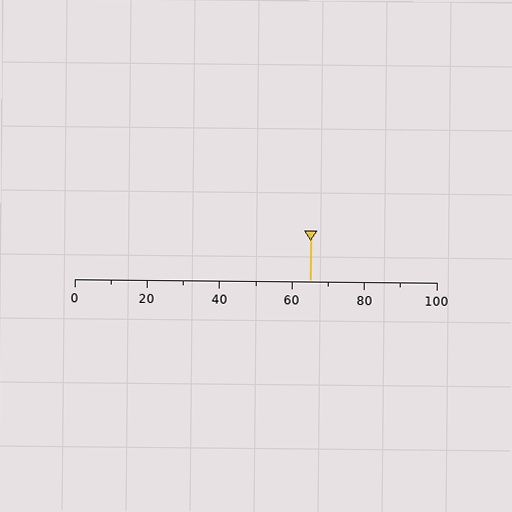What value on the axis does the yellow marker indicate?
The marker indicates approximately 65.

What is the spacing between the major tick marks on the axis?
The major ticks are spaced 20 apart.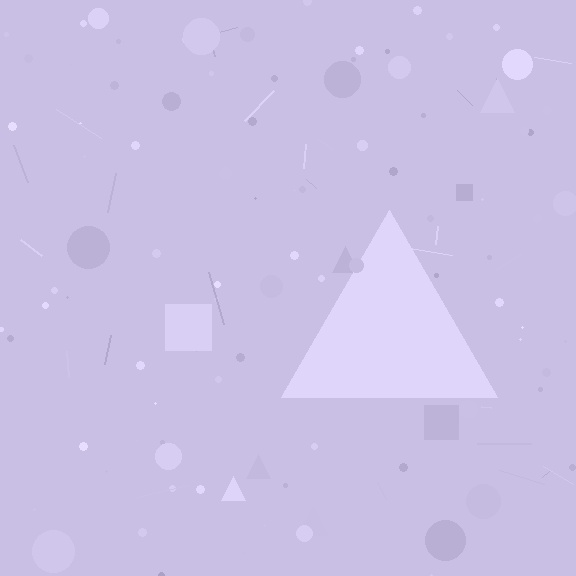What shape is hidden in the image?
A triangle is hidden in the image.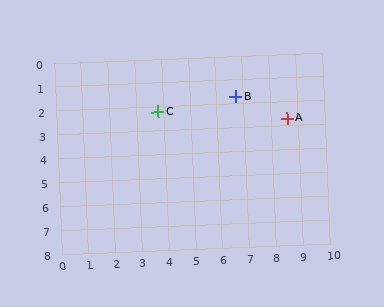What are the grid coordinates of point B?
Point B is at approximately (6.7, 1.7).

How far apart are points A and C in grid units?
Points A and C are about 4.8 grid units apart.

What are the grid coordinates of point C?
Point C is at approximately (3.8, 2.2).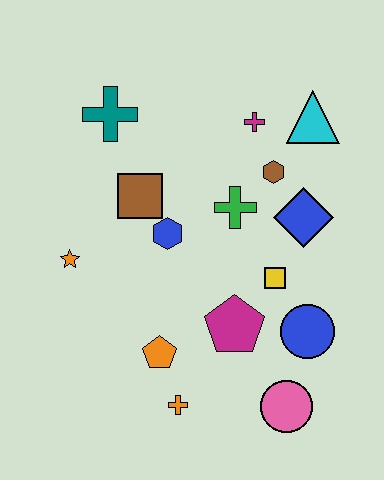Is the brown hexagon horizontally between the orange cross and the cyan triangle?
Yes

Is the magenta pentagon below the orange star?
Yes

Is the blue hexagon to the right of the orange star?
Yes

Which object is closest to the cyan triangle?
The magenta cross is closest to the cyan triangle.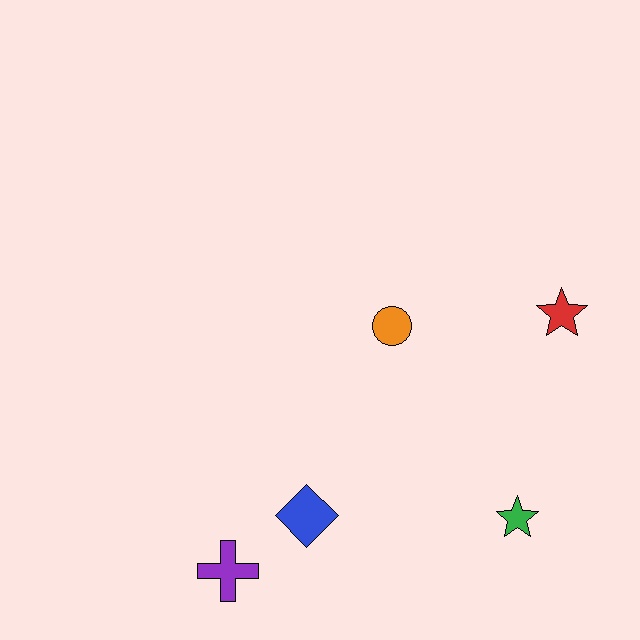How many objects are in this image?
There are 5 objects.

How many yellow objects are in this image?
There are no yellow objects.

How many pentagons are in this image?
There are no pentagons.